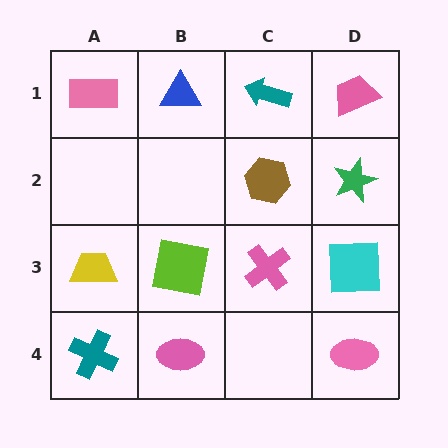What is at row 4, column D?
A pink ellipse.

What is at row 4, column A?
A teal cross.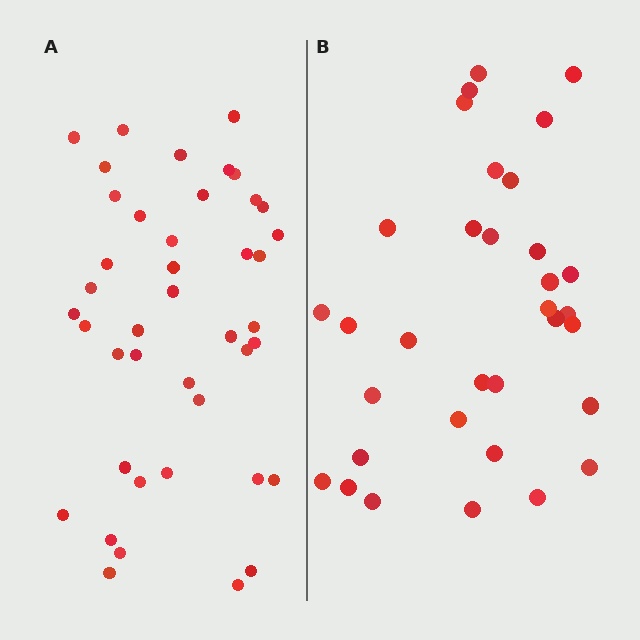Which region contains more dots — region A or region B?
Region A (the left region) has more dots.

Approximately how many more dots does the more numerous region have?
Region A has roughly 8 or so more dots than region B.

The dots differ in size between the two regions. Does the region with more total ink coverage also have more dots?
No. Region B has more total ink coverage because its dots are larger, but region A actually contains more individual dots. Total area can be misleading — the number of items is what matters here.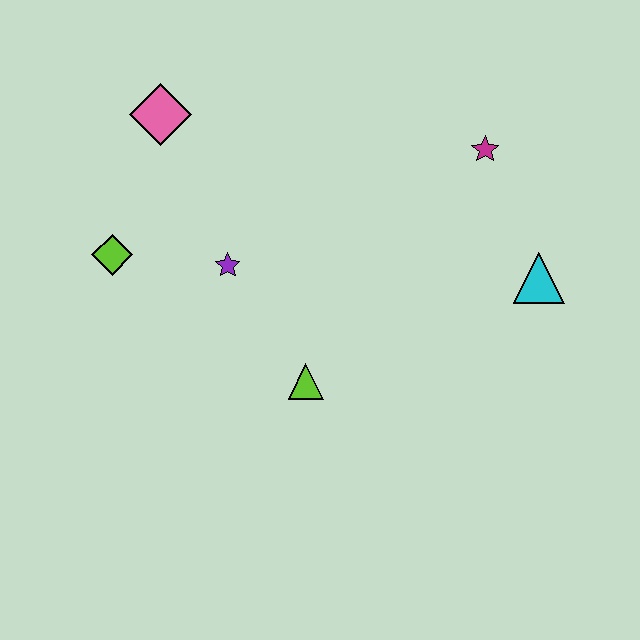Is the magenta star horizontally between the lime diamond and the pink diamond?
No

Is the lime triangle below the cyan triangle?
Yes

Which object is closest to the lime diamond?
The purple star is closest to the lime diamond.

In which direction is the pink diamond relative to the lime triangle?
The pink diamond is above the lime triangle.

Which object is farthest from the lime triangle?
The pink diamond is farthest from the lime triangle.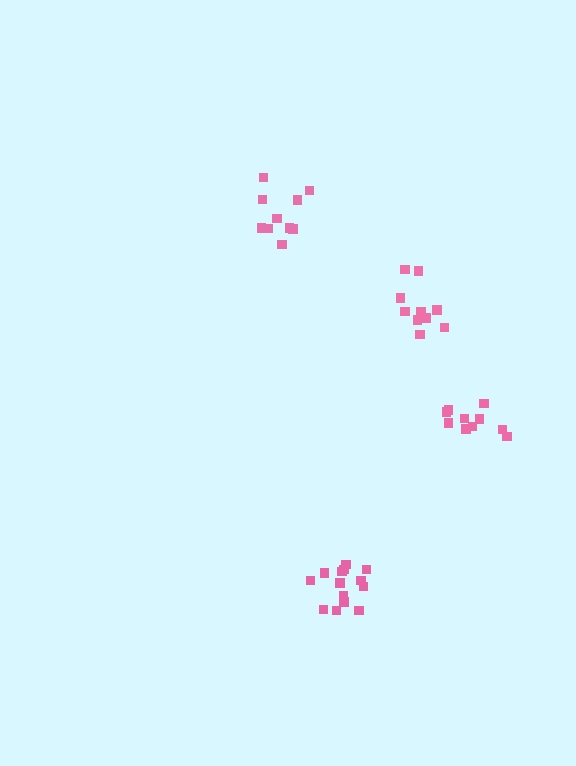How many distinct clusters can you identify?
There are 4 distinct clusters.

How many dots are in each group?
Group 1: 10 dots, Group 2: 14 dots, Group 3: 10 dots, Group 4: 10 dots (44 total).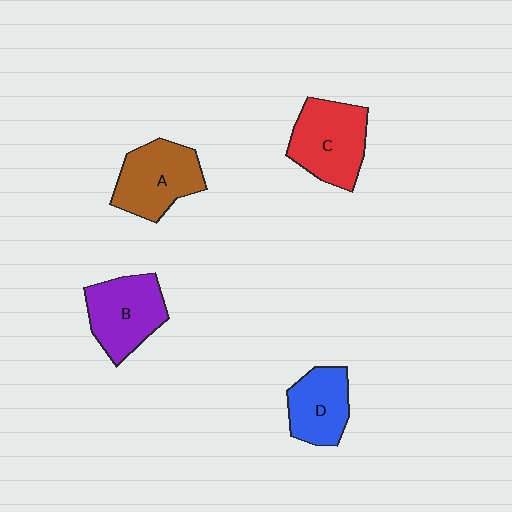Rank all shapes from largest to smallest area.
From largest to smallest: C (red), A (brown), B (purple), D (blue).